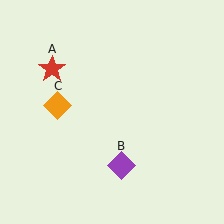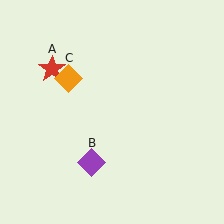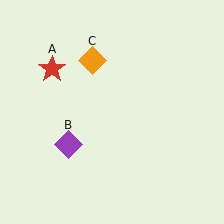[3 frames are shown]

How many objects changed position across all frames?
2 objects changed position: purple diamond (object B), orange diamond (object C).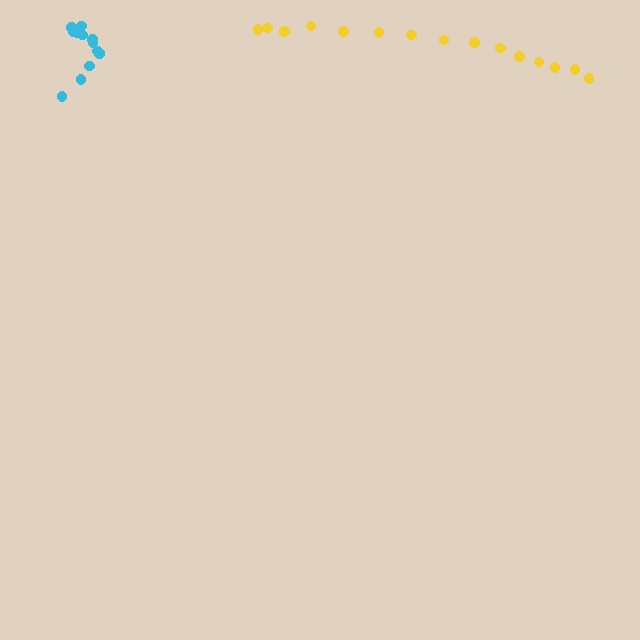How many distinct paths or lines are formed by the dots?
There are 2 distinct paths.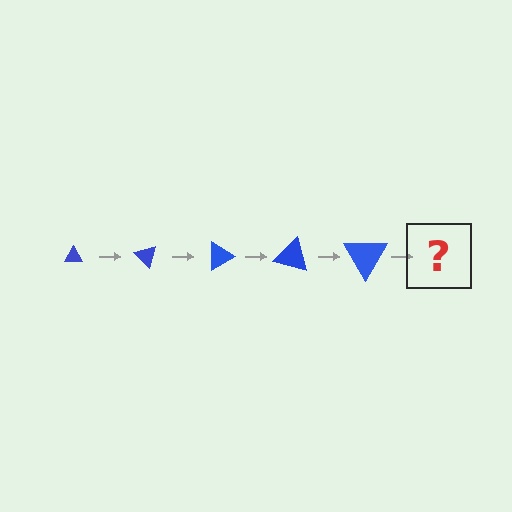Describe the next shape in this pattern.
It should be a triangle, larger than the previous one and rotated 225 degrees from the start.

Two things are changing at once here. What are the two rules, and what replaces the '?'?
The two rules are that the triangle grows larger each step and it rotates 45 degrees each step. The '?' should be a triangle, larger than the previous one and rotated 225 degrees from the start.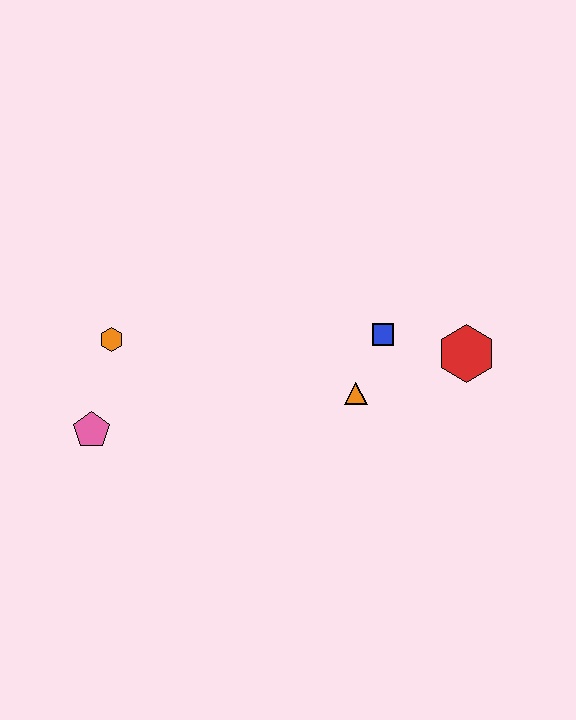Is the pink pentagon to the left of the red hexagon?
Yes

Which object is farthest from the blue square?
The pink pentagon is farthest from the blue square.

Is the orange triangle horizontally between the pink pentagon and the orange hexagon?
No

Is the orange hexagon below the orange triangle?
No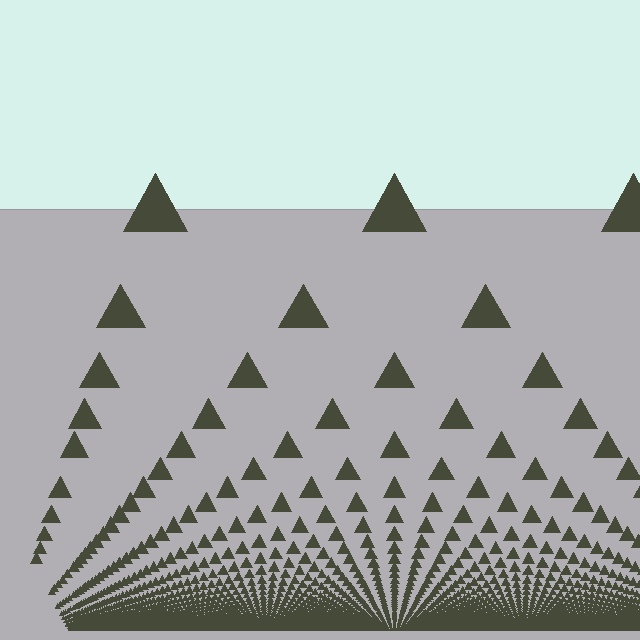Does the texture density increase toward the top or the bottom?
Density increases toward the bottom.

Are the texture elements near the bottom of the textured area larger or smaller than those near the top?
Smaller. The gradient is inverted — elements near the bottom are smaller and denser.